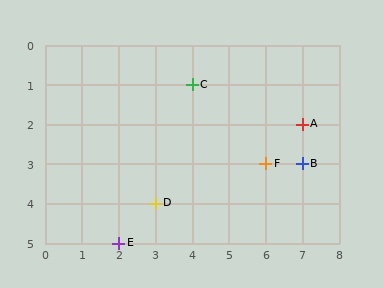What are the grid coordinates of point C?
Point C is at grid coordinates (4, 1).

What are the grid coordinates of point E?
Point E is at grid coordinates (2, 5).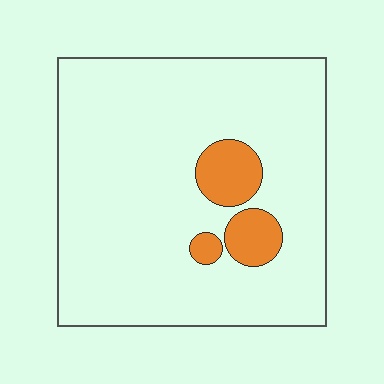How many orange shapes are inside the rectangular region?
3.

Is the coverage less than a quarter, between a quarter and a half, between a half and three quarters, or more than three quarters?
Less than a quarter.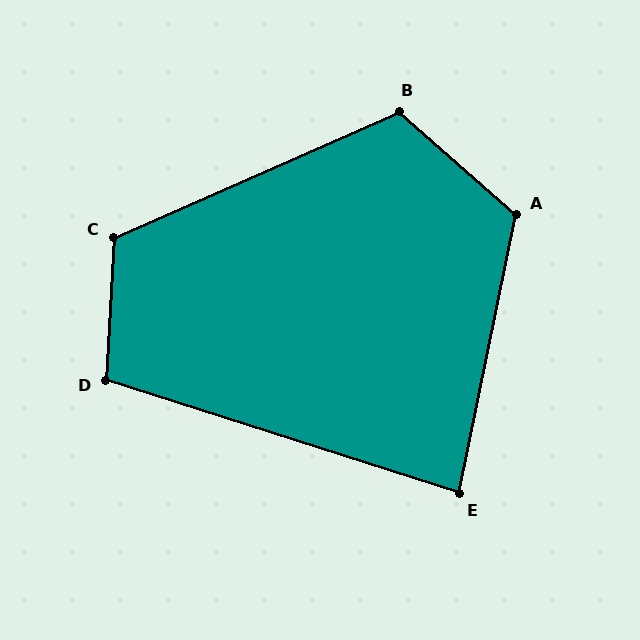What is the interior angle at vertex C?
Approximately 117 degrees (obtuse).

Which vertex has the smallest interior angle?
E, at approximately 84 degrees.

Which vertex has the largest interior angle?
A, at approximately 120 degrees.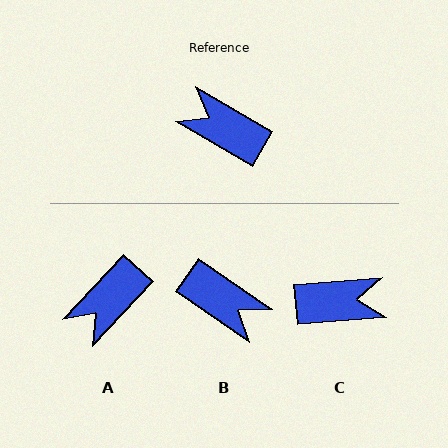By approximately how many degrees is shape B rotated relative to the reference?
Approximately 175 degrees counter-clockwise.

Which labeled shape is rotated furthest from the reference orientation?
B, about 175 degrees away.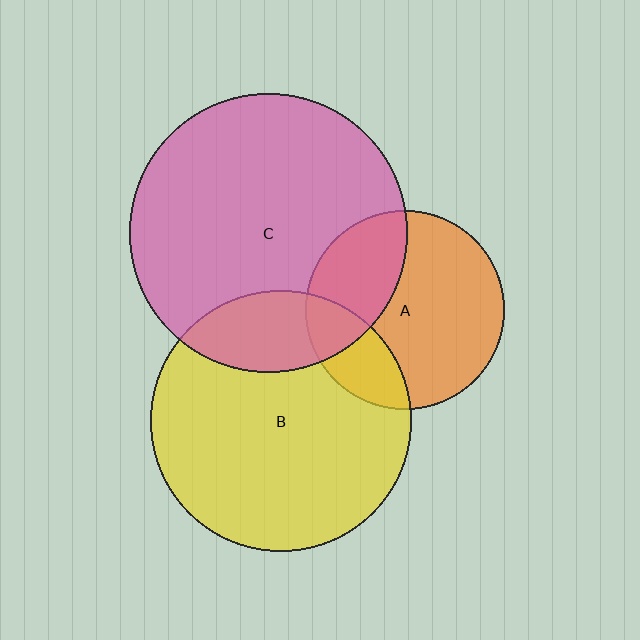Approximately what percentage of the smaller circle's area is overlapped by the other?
Approximately 20%.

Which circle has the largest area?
Circle C (pink).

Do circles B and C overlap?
Yes.